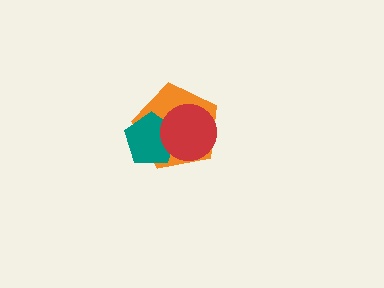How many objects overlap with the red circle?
2 objects overlap with the red circle.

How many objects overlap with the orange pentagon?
2 objects overlap with the orange pentagon.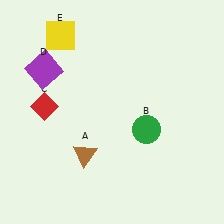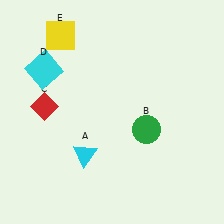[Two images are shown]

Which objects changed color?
A changed from brown to cyan. D changed from purple to cyan.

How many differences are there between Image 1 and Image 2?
There are 2 differences between the two images.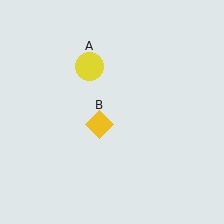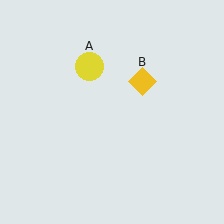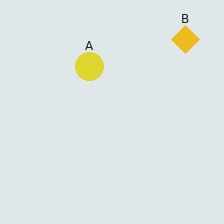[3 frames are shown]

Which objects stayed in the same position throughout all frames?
Yellow circle (object A) remained stationary.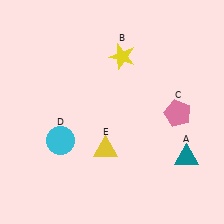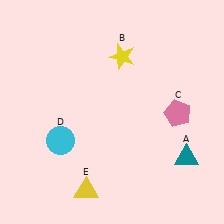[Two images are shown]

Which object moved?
The yellow triangle (E) moved down.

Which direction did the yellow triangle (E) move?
The yellow triangle (E) moved down.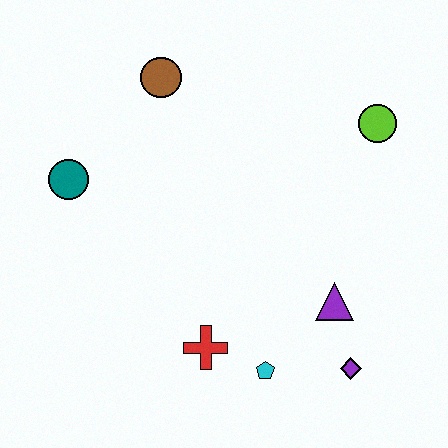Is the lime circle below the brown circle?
Yes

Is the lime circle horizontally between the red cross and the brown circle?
No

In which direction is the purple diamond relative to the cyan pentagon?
The purple diamond is to the right of the cyan pentagon.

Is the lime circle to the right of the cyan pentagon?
Yes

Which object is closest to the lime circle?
The purple triangle is closest to the lime circle.